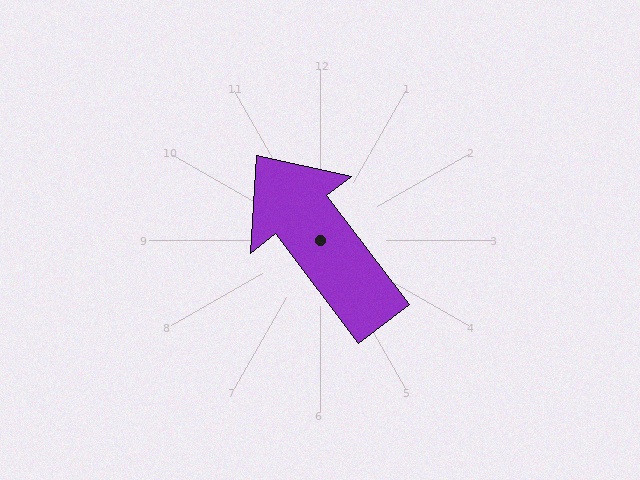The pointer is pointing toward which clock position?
Roughly 11 o'clock.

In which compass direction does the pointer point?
Northwest.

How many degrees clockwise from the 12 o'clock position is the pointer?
Approximately 323 degrees.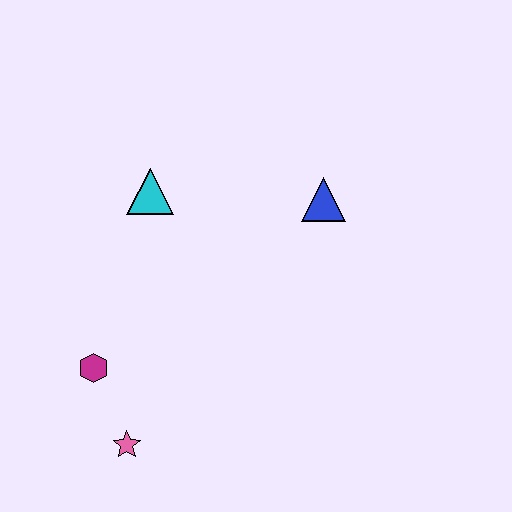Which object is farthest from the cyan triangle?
The pink star is farthest from the cyan triangle.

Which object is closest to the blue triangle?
The cyan triangle is closest to the blue triangle.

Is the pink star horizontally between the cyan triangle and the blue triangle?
No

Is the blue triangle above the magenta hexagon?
Yes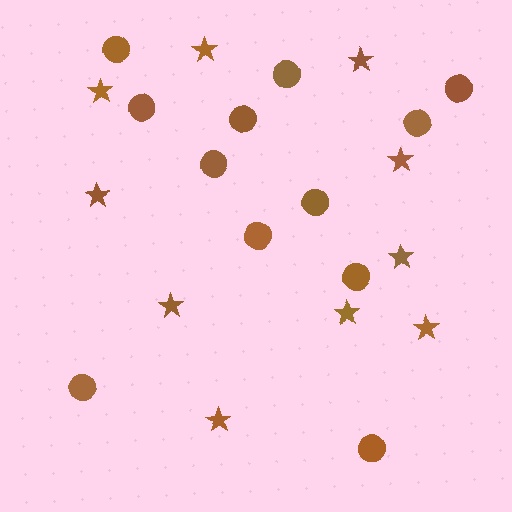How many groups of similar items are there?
There are 2 groups: one group of stars (10) and one group of circles (12).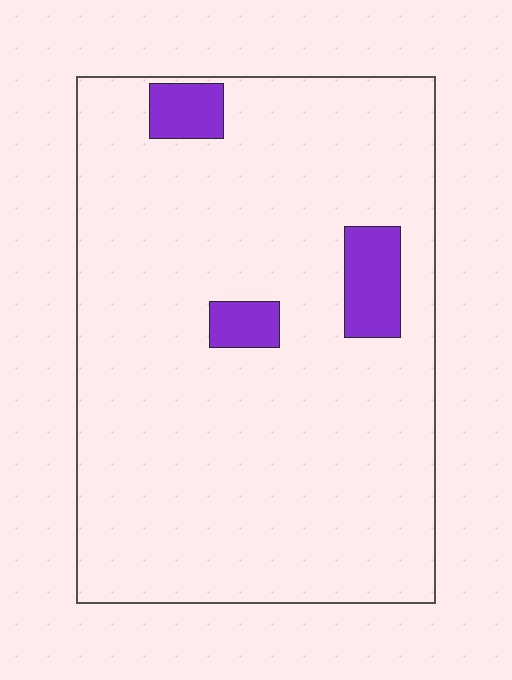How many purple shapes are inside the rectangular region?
3.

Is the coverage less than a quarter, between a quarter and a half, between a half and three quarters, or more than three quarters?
Less than a quarter.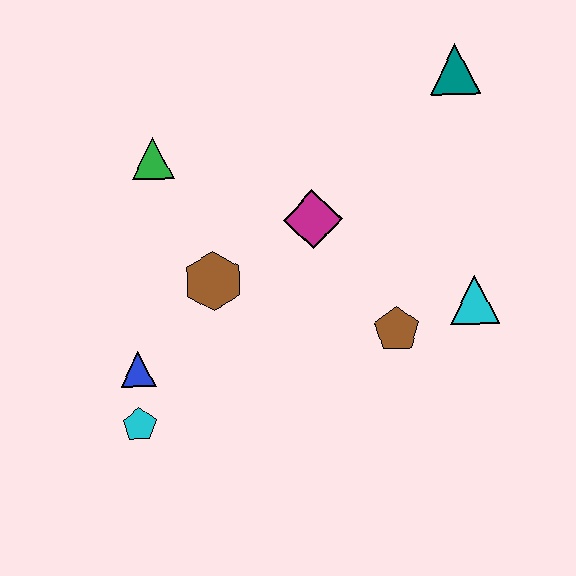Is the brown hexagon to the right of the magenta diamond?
No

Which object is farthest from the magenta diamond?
The cyan pentagon is farthest from the magenta diamond.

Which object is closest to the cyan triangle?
The brown pentagon is closest to the cyan triangle.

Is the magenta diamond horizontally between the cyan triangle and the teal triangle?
No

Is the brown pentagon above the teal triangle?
No